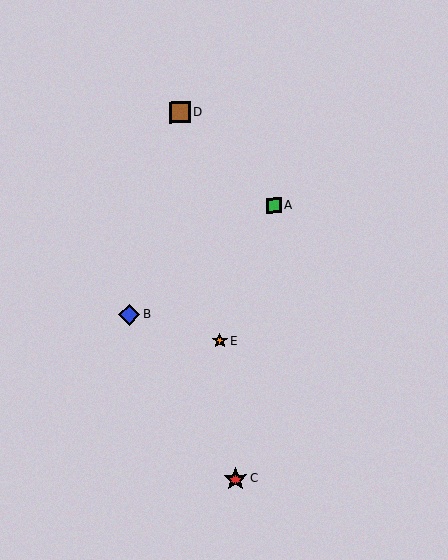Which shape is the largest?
The red star (labeled C) is the largest.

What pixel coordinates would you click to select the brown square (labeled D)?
Click at (180, 112) to select the brown square D.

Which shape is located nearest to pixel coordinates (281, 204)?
The green square (labeled A) at (274, 205) is nearest to that location.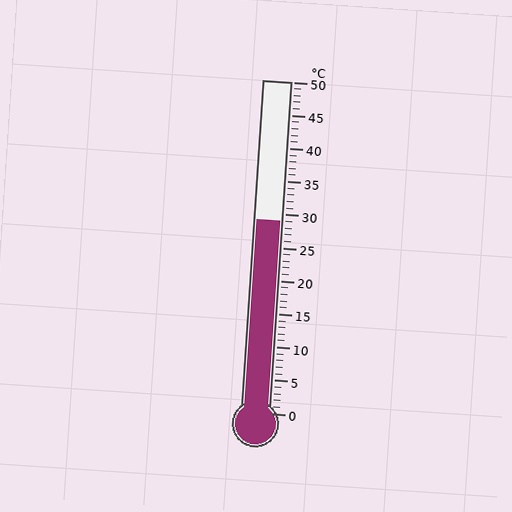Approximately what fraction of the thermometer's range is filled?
The thermometer is filled to approximately 60% of its range.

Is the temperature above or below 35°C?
The temperature is below 35°C.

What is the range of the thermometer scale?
The thermometer scale ranges from 0°C to 50°C.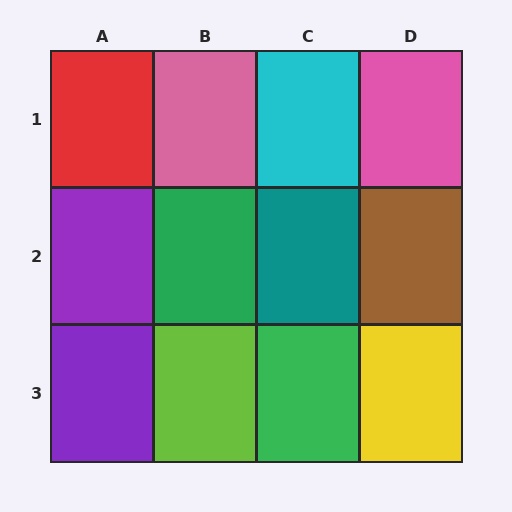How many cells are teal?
1 cell is teal.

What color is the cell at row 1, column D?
Pink.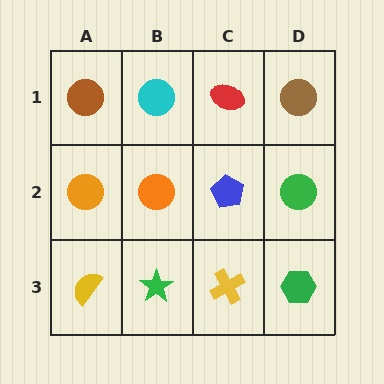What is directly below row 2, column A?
A yellow semicircle.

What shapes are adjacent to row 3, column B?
An orange circle (row 2, column B), a yellow semicircle (row 3, column A), a yellow cross (row 3, column C).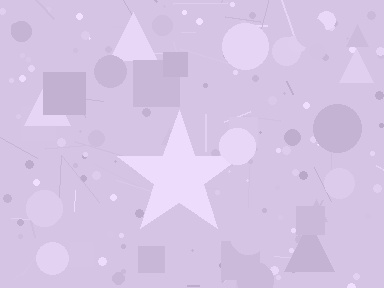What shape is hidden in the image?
A star is hidden in the image.